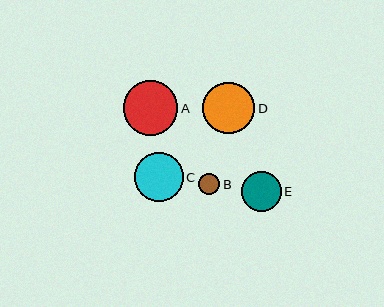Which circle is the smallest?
Circle B is the smallest with a size of approximately 21 pixels.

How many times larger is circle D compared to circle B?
Circle D is approximately 2.5 times the size of circle B.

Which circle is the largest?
Circle A is the largest with a size of approximately 54 pixels.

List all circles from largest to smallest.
From largest to smallest: A, D, C, E, B.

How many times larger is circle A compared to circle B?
Circle A is approximately 2.6 times the size of circle B.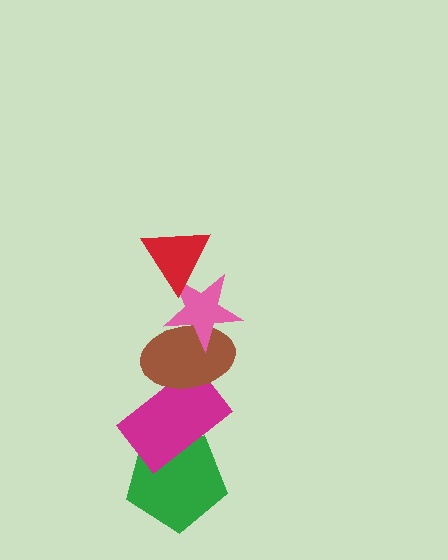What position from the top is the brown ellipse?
The brown ellipse is 3rd from the top.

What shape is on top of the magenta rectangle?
The brown ellipse is on top of the magenta rectangle.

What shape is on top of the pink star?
The red triangle is on top of the pink star.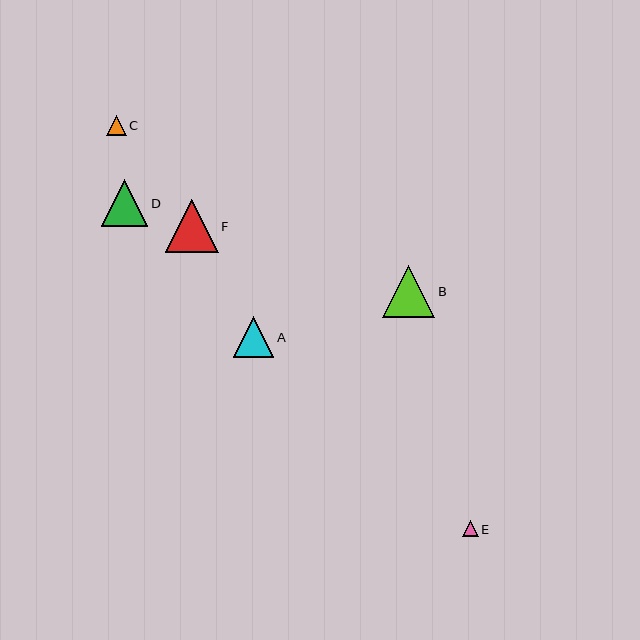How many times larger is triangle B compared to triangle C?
Triangle B is approximately 2.7 times the size of triangle C.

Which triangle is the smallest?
Triangle E is the smallest with a size of approximately 16 pixels.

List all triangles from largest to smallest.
From largest to smallest: F, B, D, A, C, E.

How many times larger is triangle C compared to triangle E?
Triangle C is approximately 1.2 times the size of triangle E.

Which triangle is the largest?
Triangle F is the largest with a size of approximately 53 pixels.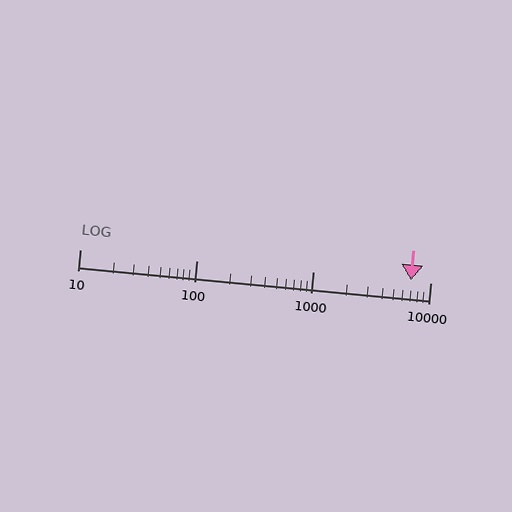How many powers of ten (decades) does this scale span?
The scale spans 3 decades, from 10 to 10000.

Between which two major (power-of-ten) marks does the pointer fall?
The pointer is between 1000 and 10000.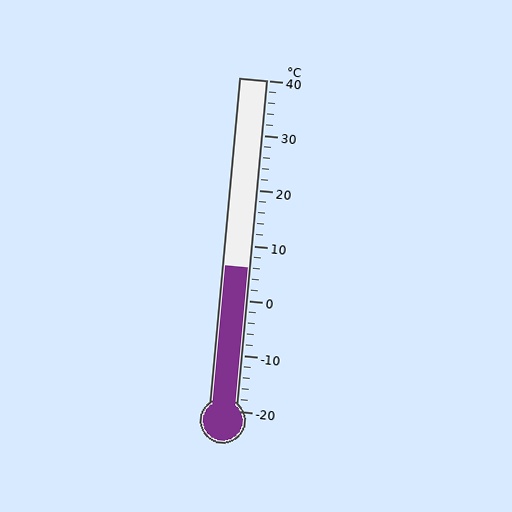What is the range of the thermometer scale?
The thermometer scale ranges from -20°C to 40°C.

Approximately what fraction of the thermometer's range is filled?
The thermometer is filled to approximately 45% of its range.